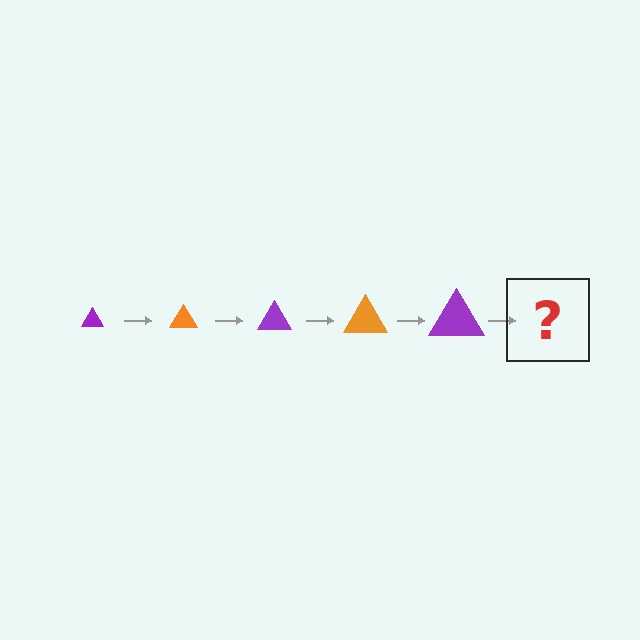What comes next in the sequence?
The next element should be an orange triangle, larger than the previous one.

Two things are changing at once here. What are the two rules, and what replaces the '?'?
The two rules are that the triangle grows larger each step and the color cycles through purple and orange. The '?' should be an orange triangle, larger than the previous one.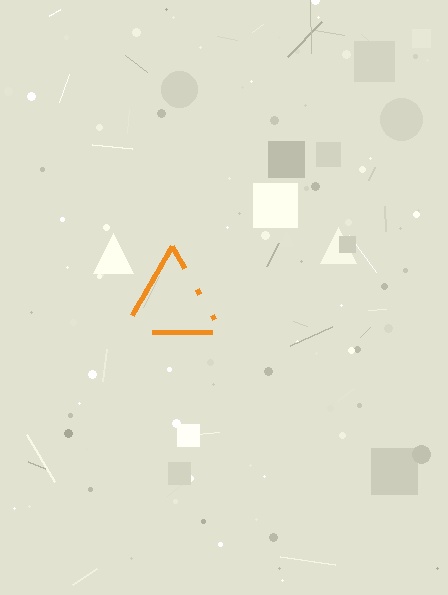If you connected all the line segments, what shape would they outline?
They would outline a triangle.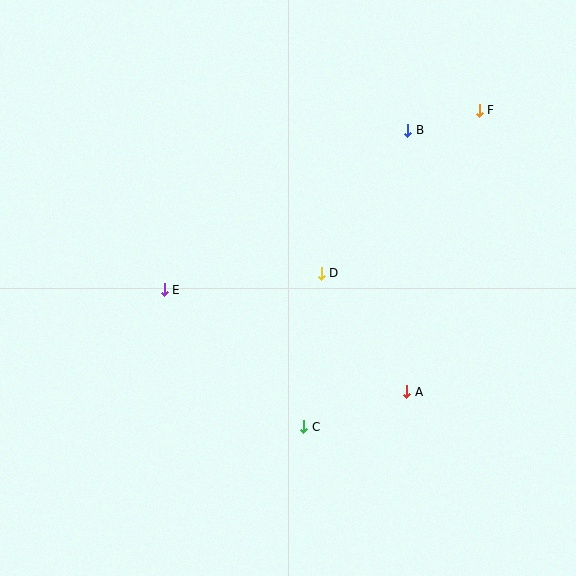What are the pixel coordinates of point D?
Point D is at (321, 273).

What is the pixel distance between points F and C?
The distance between F and C is 362 pixels.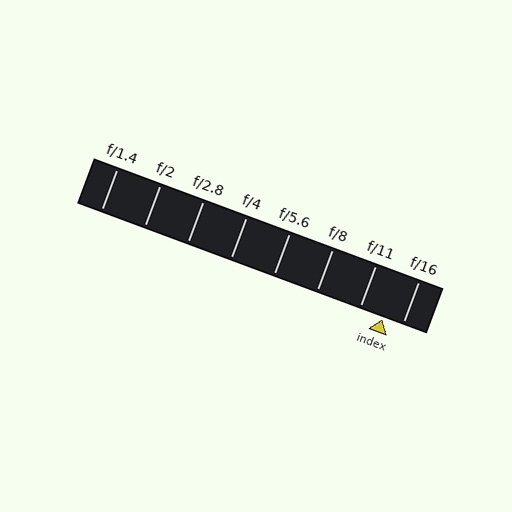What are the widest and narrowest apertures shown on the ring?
The widest aperture shown is f/1.4 and the narrowest is f/16.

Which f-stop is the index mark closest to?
The index mark is closest to f/16.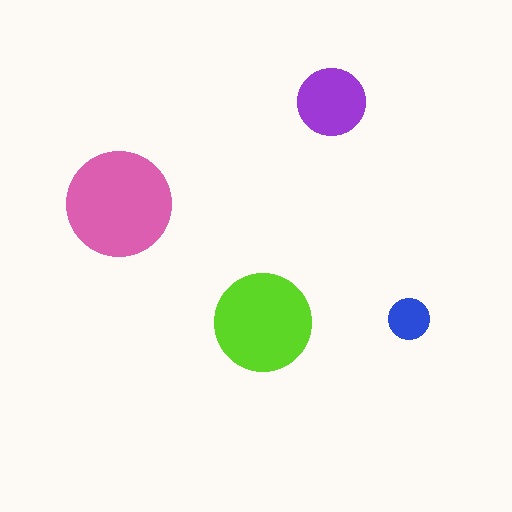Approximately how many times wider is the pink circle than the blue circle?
About 2.5 times wider.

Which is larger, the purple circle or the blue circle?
The purple one.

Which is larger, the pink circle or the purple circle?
The pink one.